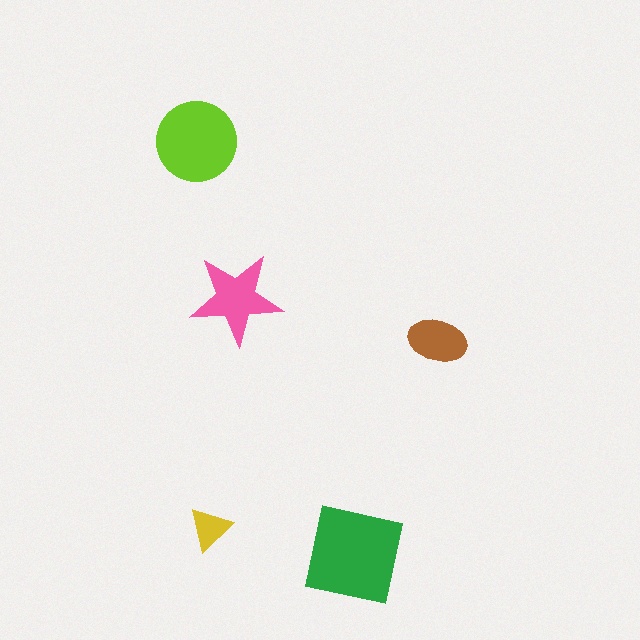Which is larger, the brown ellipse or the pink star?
The pink star.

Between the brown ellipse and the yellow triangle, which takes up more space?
The brown ellipse.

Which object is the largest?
The green square.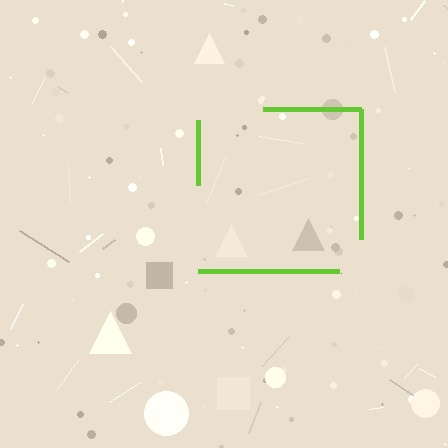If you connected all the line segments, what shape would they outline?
They would outline a square.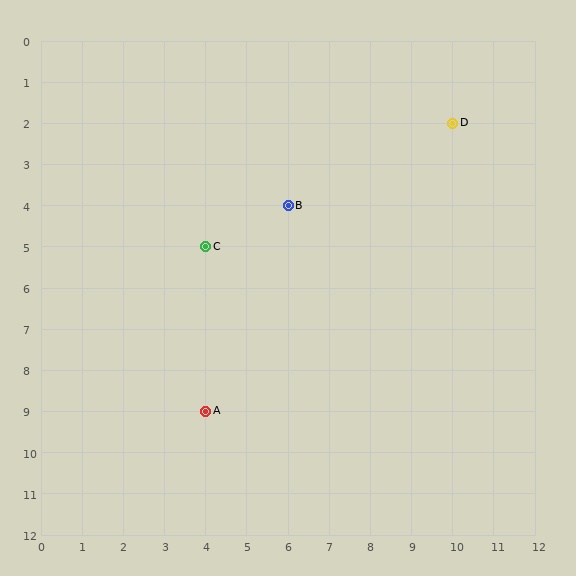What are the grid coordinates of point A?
Point A is at grid coordinates (4, 9).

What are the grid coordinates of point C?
Point C is at grid coordinates (4, 5).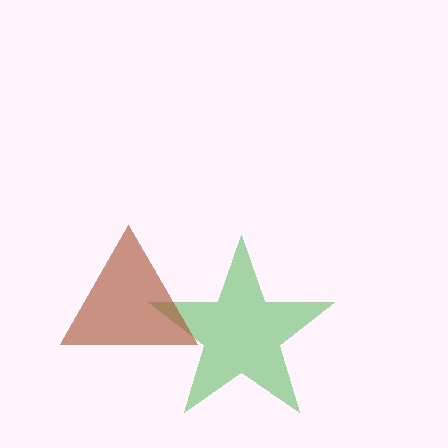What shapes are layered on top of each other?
The layered shapes are: a green star, a brown triangle.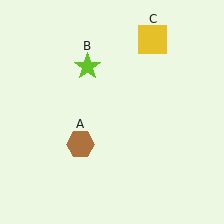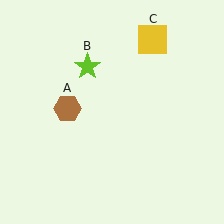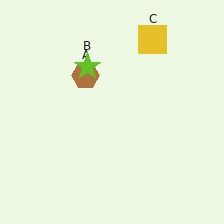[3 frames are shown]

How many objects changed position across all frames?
1 object changed position: brown hexagon (object A).